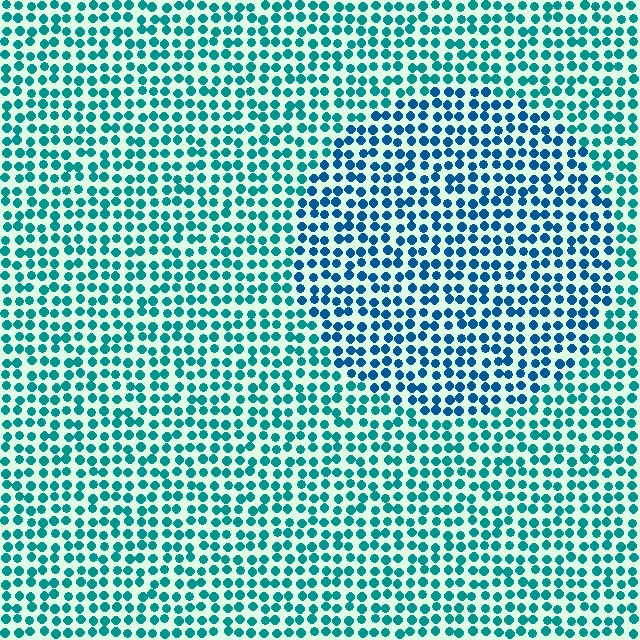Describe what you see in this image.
The image is filled with small teal elements in a uniform arrangement. A circle-shaped region is visible where the elements are tinted to a slightly different hue, forming a subtle color boundary.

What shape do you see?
I see a circle.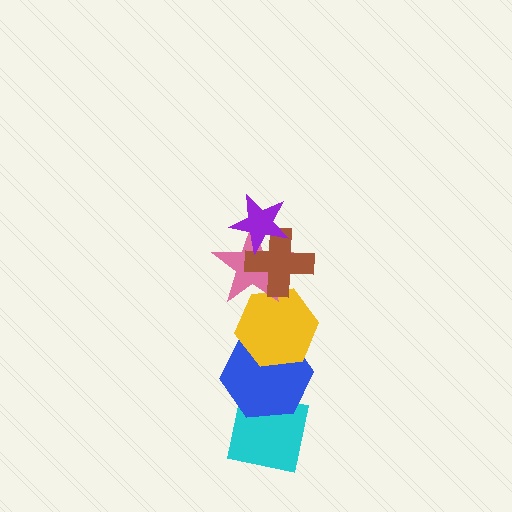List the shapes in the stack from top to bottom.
From top to bottom: the purple star, the brown cross, the pink star, the yellow hexagon, the blue hexagon, the cyan square.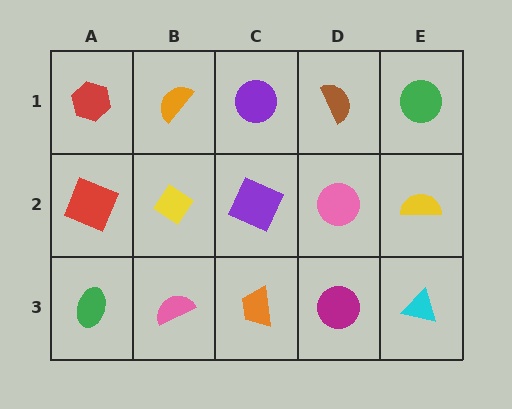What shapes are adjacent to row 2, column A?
A red hexagon (row 1, column A), a green ellipse (row 3, column A), a yellow diamond (row 2, column B).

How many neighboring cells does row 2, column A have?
3.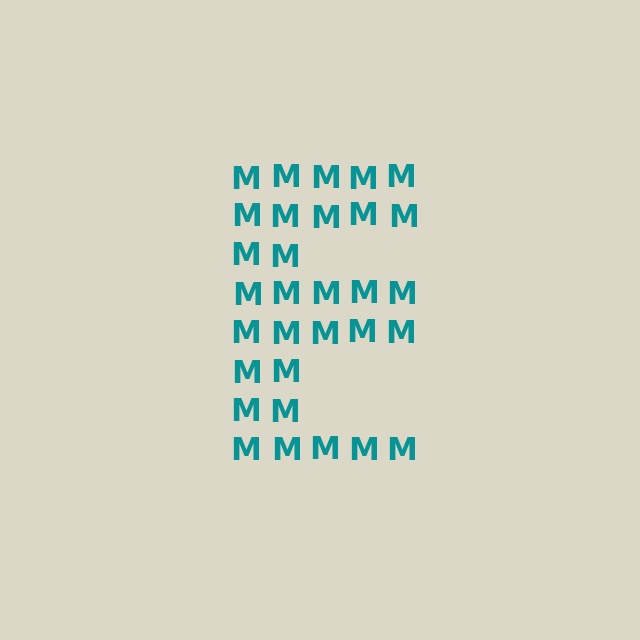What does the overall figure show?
The overall figure shows the letter E.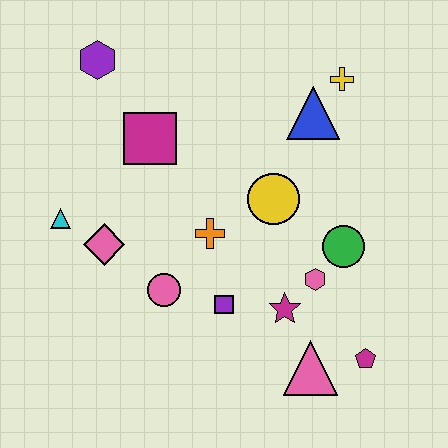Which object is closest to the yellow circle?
The orange cross is closest to the yellow circle.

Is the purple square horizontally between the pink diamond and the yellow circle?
Yes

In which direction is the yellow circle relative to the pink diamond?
The yellow circle is to the right of the pink diamond.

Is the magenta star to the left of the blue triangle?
Yes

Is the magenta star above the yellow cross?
No